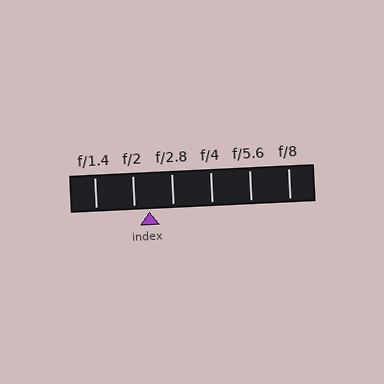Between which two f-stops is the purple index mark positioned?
The index mark is between f/2 and f/2.8.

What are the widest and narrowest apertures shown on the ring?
The widest aperture shown is f/1.4 and the narrowest is f/8.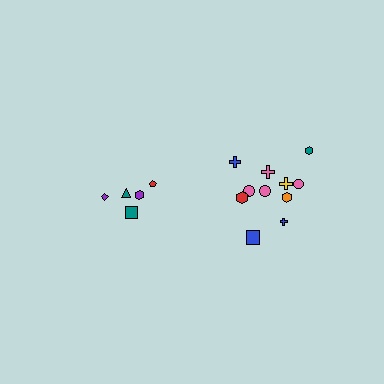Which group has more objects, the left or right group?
The right group.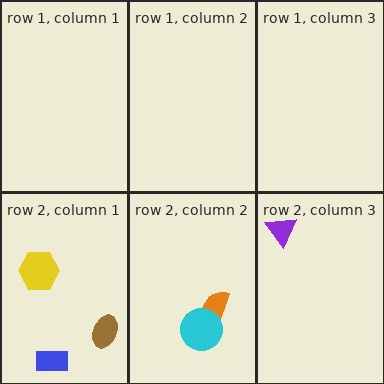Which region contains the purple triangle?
The row 2, column 3 region.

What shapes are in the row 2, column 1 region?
The yellow hexagon, the brown ellipse, the blue rectangle.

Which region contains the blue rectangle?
The row 2, column 1 region.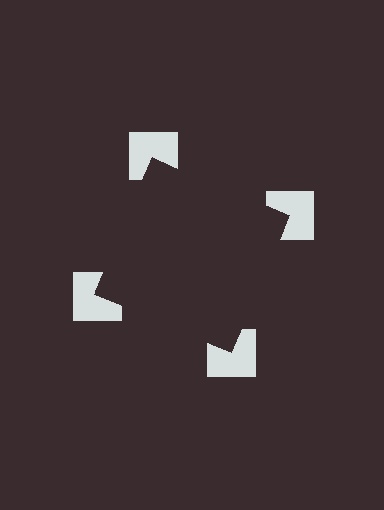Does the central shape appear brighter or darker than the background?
It typically appears slightly darker than the background, even though no actual brightness change is drawn.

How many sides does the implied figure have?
4 sides.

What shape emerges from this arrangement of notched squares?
An illusory square — its edges are inferred from the aligned wedge cuts in the notched squares, not physically drawn.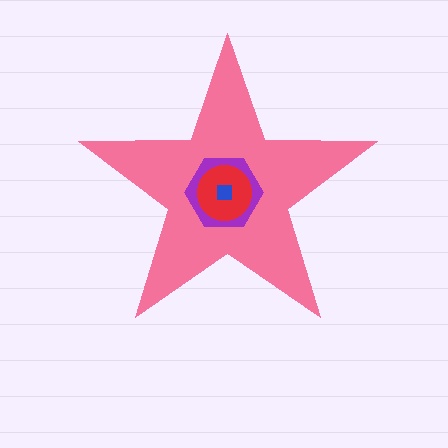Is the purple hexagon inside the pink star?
Yes.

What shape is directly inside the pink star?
The purple hexagon.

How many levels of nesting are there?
4.